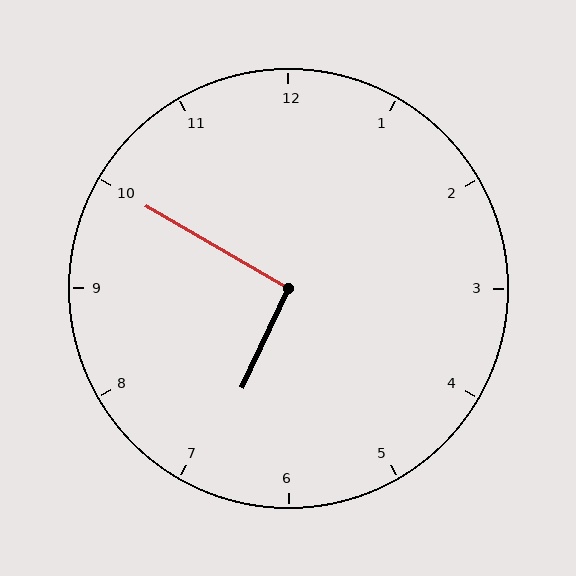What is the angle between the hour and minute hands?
Approximately 95 degrees.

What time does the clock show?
6:50.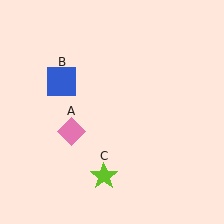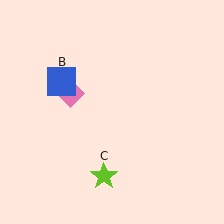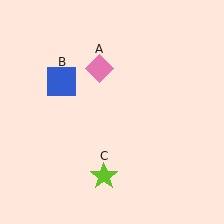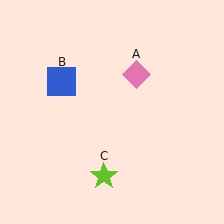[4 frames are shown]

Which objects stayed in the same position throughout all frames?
Blue square (object B) and lime star (object C) remained stationary.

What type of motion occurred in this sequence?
The pink diamond (object A) rotated clockwise around the center of the scene.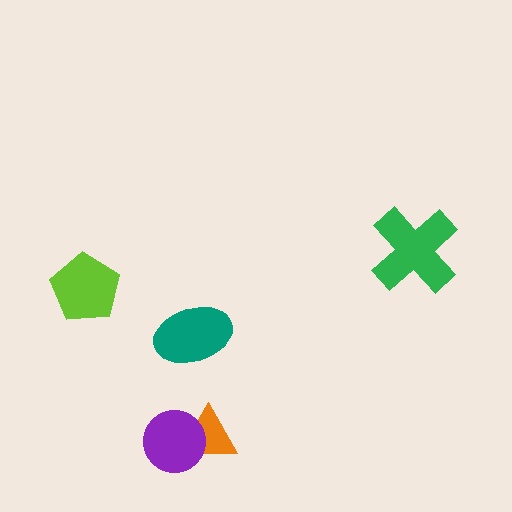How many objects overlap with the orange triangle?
1 object overlaps with the orange triangle.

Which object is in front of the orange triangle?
The purple circle is in front of the orange triangle.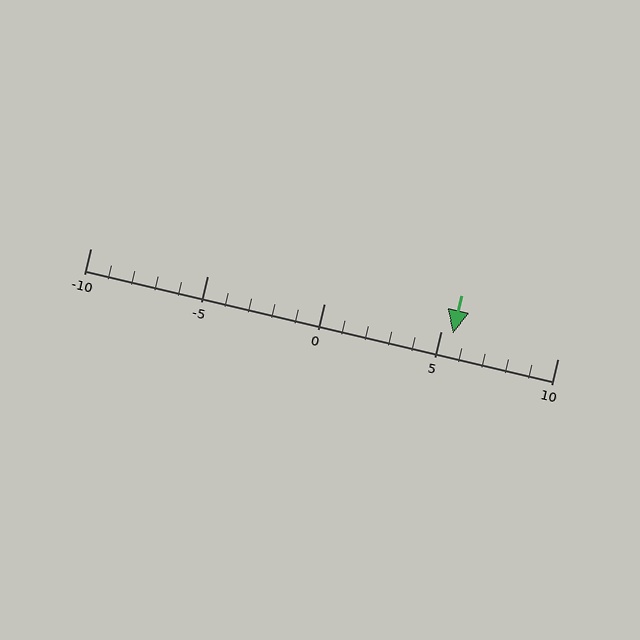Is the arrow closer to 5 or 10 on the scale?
The arrow is closer to 5.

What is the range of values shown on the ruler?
The ruler shows values from -10 to 10.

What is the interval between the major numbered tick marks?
The major tick marks are spaced 5 units apart.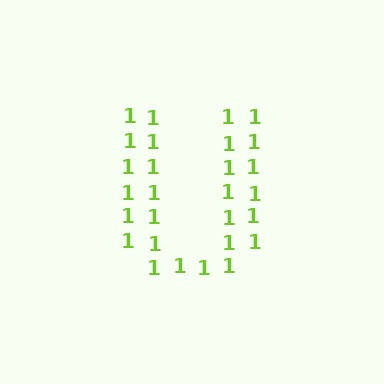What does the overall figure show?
The overall figure shows the letter U.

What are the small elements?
The small elements are digit 1's.